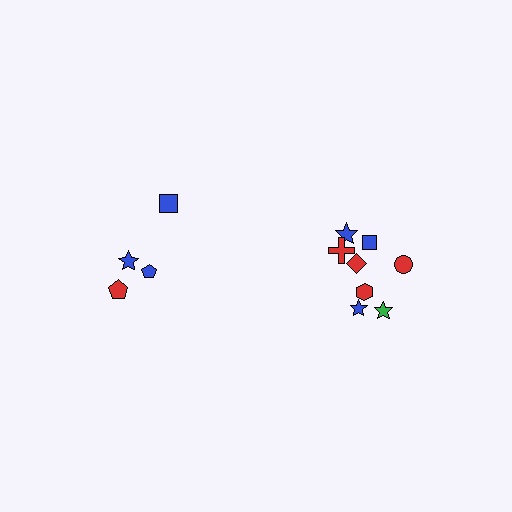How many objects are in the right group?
There are 8 objects.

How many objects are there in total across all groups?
There are 12 objects.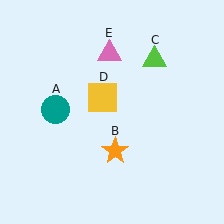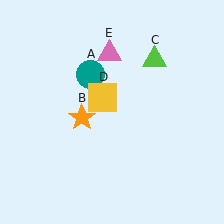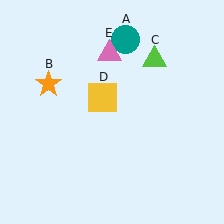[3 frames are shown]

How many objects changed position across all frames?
2 objects changed position: teal circle (object A), orange star (object B).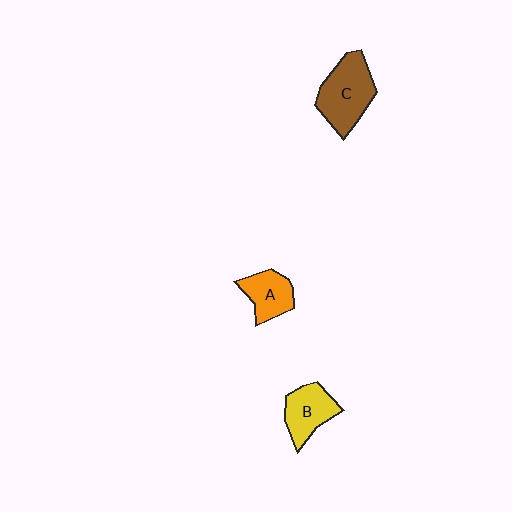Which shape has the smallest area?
Shape A (orange).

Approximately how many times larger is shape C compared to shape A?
Approximately 1.6 times.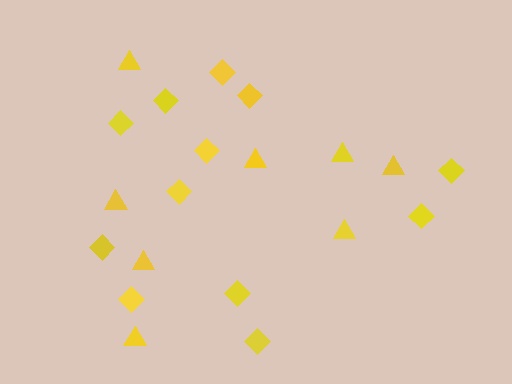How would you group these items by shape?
There are 2 groups: one group of diamonds (12) and one group of triangles (8).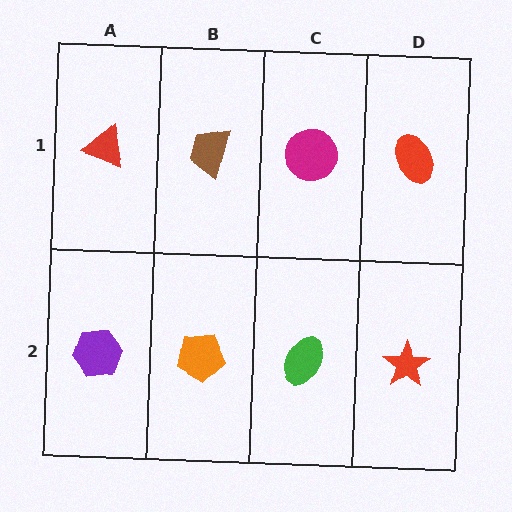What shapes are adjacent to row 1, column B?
An orange pentagon (row 2, column B), a red triangle (row 1, column A), a magenta circle (row 1, column C).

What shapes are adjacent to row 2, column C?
A magenta circle (row 1, column C), an orange pentagon (row 2, column B), a red star (row 2, column D).